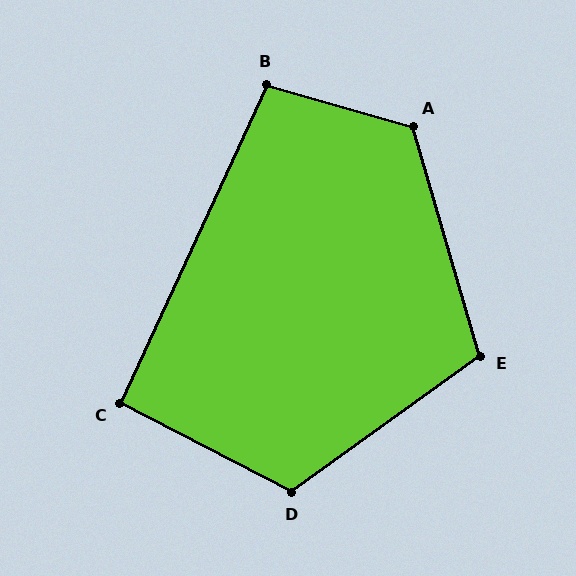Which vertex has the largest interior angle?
A, at approximately 122 degrees.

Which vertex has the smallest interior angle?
C, at approximately 93 degrees.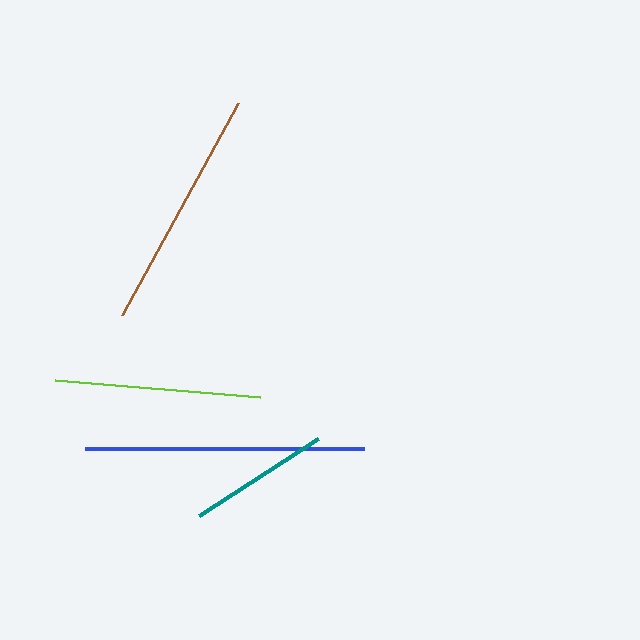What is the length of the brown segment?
The brown segment is approximately 242 pixels long.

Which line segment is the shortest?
The teal line is the shortest at approximately 142 pixels.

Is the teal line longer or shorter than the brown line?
The brown line is longer than the teal line.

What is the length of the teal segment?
The teal segment is approximately 142 pixels long.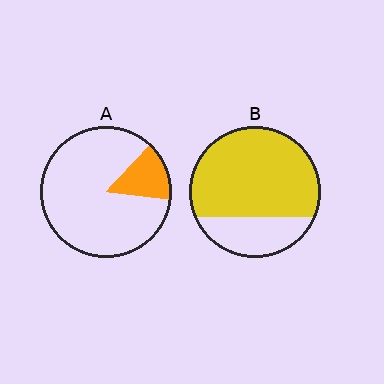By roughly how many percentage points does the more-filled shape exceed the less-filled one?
By roughly 60 percentage points (B over A).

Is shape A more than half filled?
No.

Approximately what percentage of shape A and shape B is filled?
A is approximately 15% and B is approximately 75%.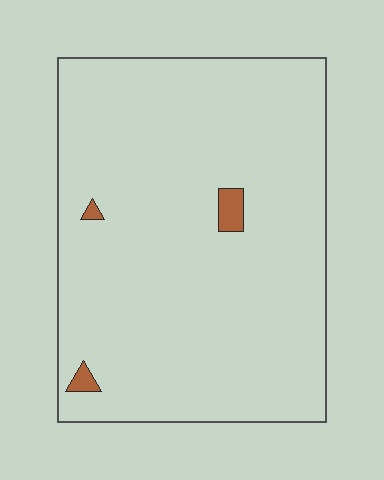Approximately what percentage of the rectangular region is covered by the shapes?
Approximately 0%.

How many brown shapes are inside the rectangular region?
3.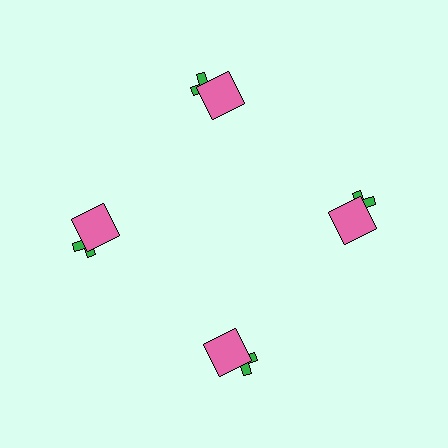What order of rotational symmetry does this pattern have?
This pattern has 4-fold rotational symmetry.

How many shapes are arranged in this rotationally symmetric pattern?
There are 8 shapes, arranged in 4 groups of 2.